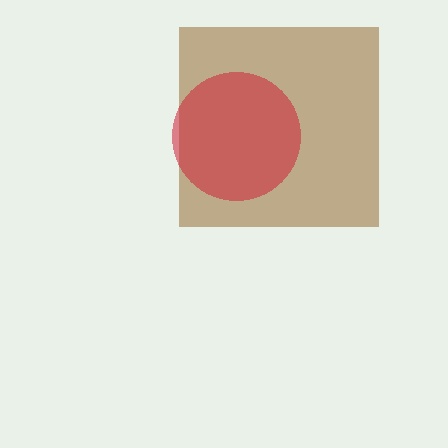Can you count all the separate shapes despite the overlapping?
Yes, there are 2 separate shapes.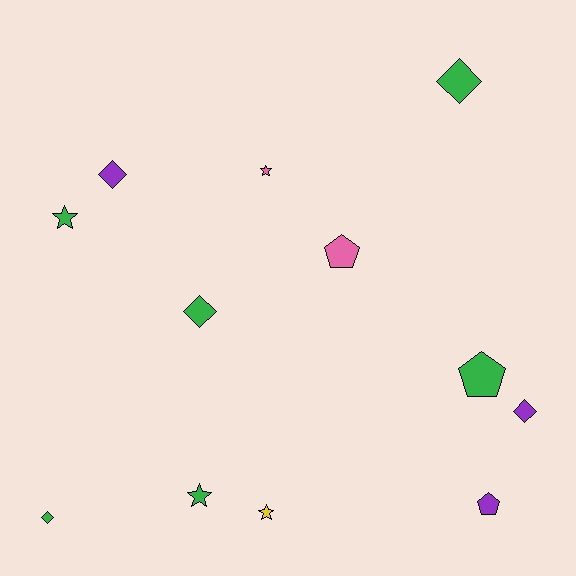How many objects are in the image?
There are 12 objects.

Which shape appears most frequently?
Diamond, with 5 objects.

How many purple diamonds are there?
There are 2 purple diamonds.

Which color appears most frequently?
Green, with 6 objects.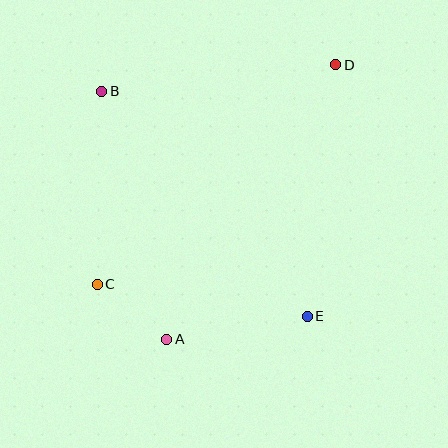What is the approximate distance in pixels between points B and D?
The distance between B and D is approximately 236 pixels.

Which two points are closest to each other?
Points A and C are closest to each other.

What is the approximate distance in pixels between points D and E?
The distance between D and E is approximately 253 pixels.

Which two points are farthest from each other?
Points C and D are farthest from each other.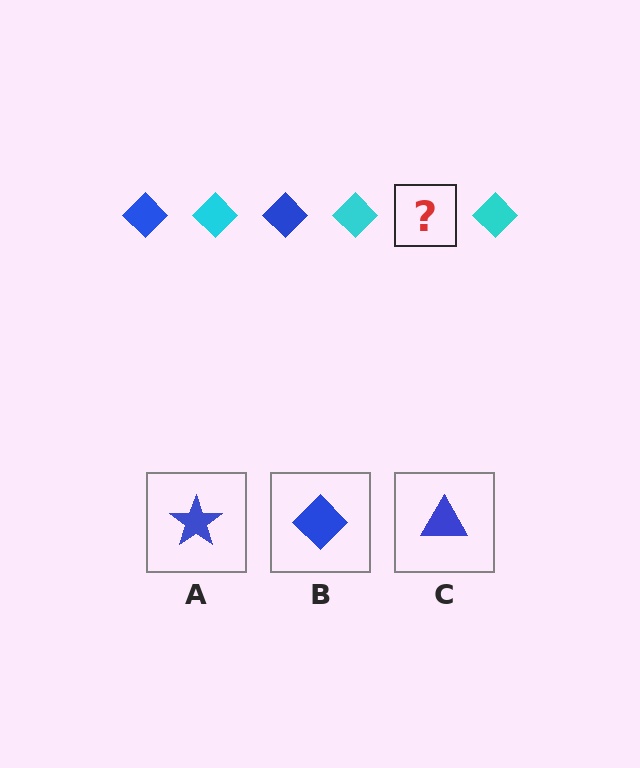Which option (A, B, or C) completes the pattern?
B.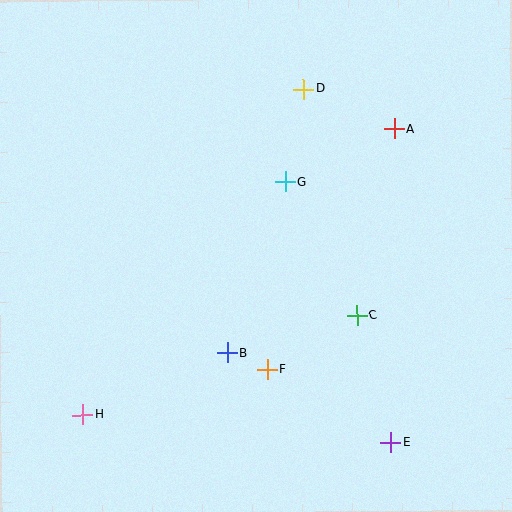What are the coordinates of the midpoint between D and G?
The midpoint between D and G is at (294, 135).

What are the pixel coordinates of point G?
Point G is at (285, 182).